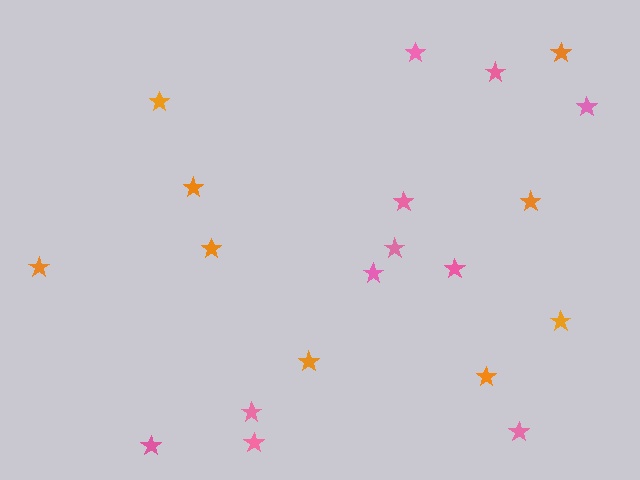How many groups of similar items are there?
There are 2 groups: one group of pink stars (11) and one group of orange stars (9).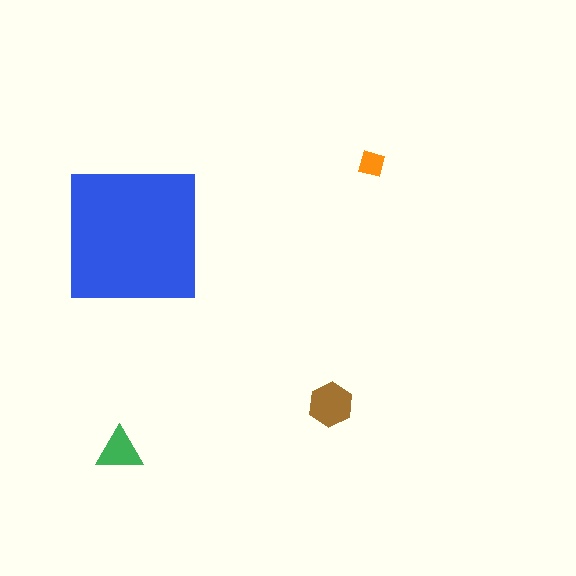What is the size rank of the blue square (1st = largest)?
1st.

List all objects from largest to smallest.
The blue square, the brown hexagon, the green triangle, the orange diamond.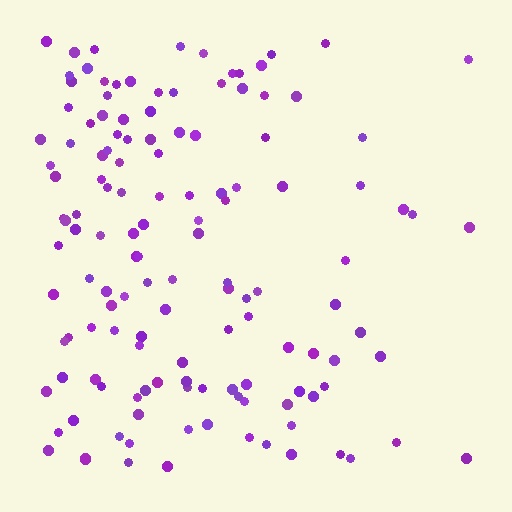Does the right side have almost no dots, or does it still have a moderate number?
Still a moderate number, just noticeably fewer than the left.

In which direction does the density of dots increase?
From right to left, with the left side densest.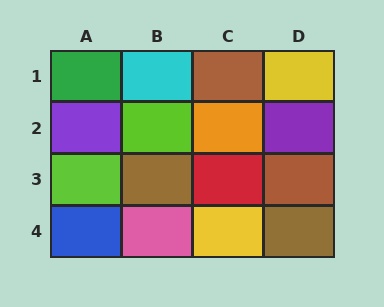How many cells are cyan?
1 cell is cyan.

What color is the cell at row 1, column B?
Cyan.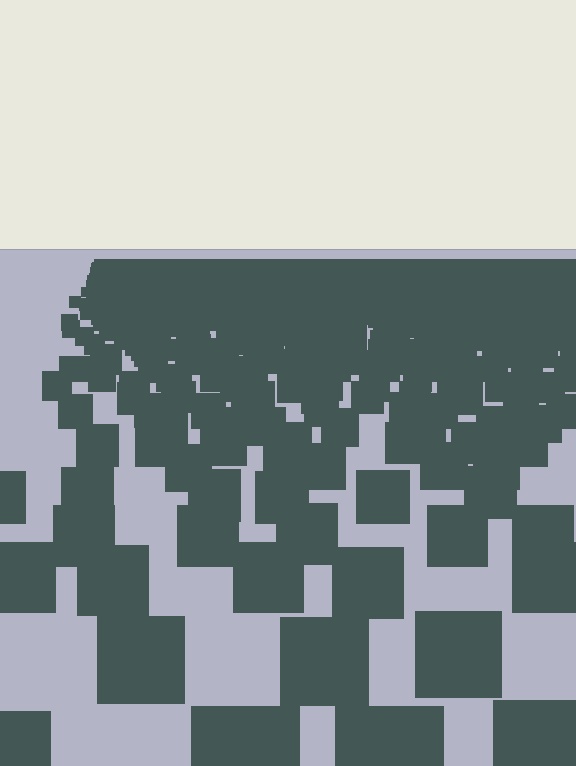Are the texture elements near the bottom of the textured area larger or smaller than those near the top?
Larger. Near the bottom, elements are closer to the viewer and appear at a bigger on-screen size.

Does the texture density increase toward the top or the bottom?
Density increases toward the top.